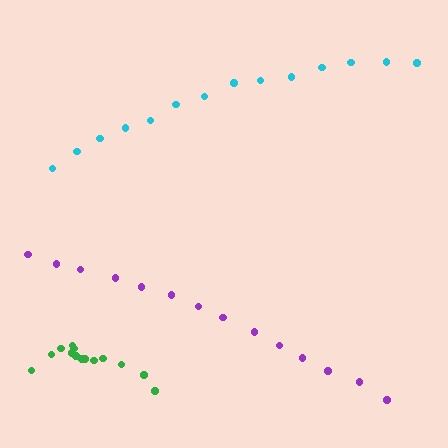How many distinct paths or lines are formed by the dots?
There are 3 distinct paths.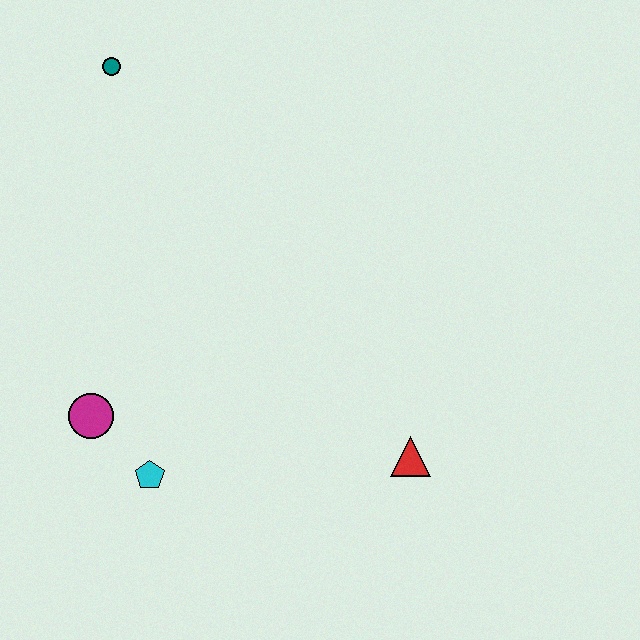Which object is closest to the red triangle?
The cyan pentagon is closest to the red triangle.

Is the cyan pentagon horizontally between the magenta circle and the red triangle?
Yes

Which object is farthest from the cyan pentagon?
The teal circle is farthest from the cyan pentagon.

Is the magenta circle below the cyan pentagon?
No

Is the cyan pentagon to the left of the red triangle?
Yes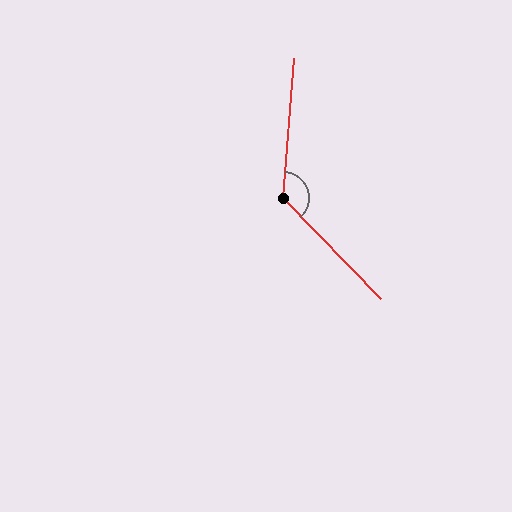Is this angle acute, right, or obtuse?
It is obtuse.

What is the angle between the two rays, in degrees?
Approximately 131 degrees.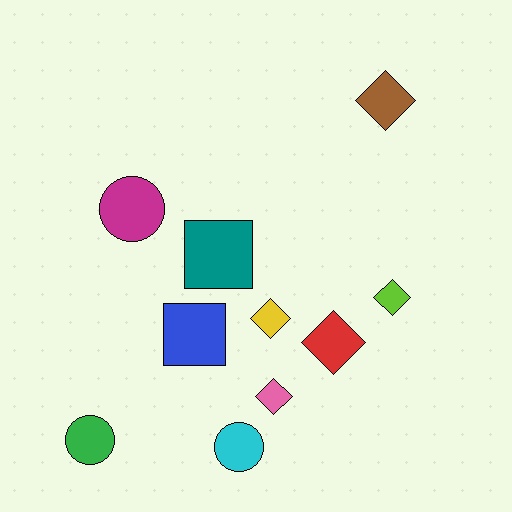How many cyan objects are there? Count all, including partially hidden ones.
There is 1 cyan object.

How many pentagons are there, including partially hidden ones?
There are no pentagons.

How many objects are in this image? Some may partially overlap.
There are 10 objects.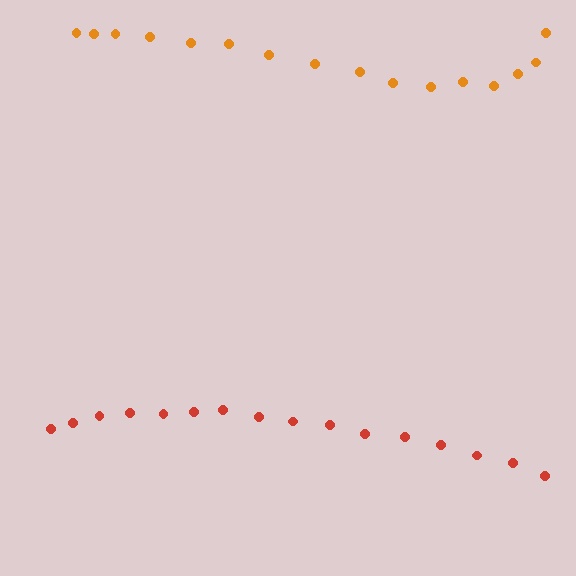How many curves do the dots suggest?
There are 2 distinct paths.